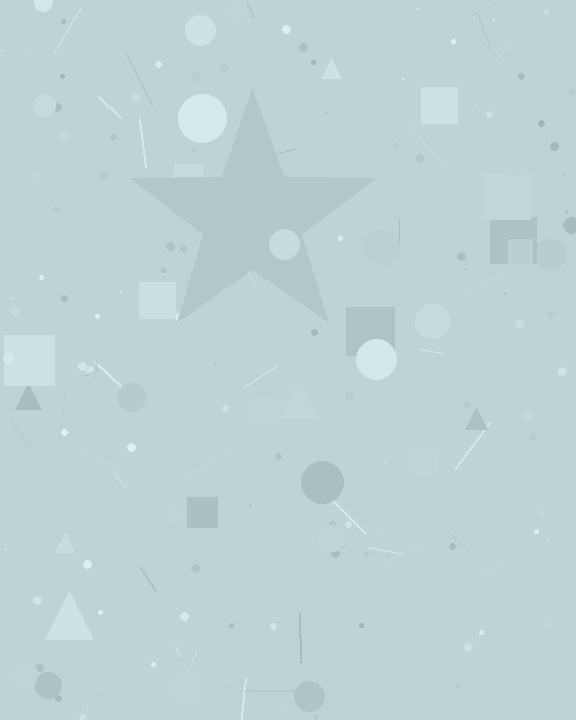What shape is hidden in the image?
A star is hidden in the image.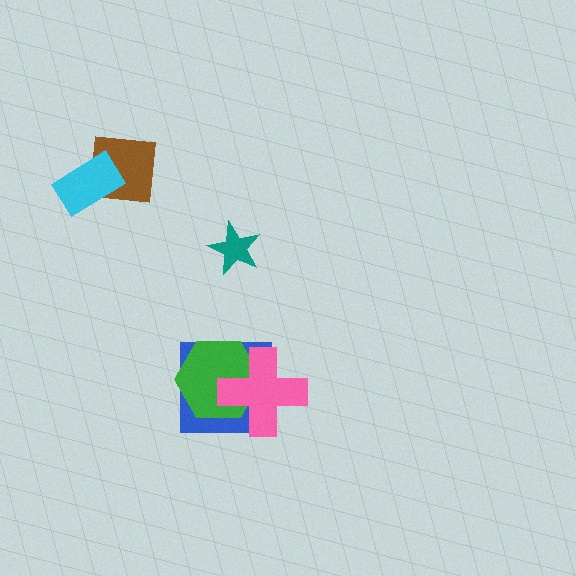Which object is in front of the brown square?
The cyan rectangle is in front of the brown square.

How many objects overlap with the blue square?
2 objects overlap with the blue square.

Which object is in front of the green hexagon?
The pink cross is in front of the green hexagon.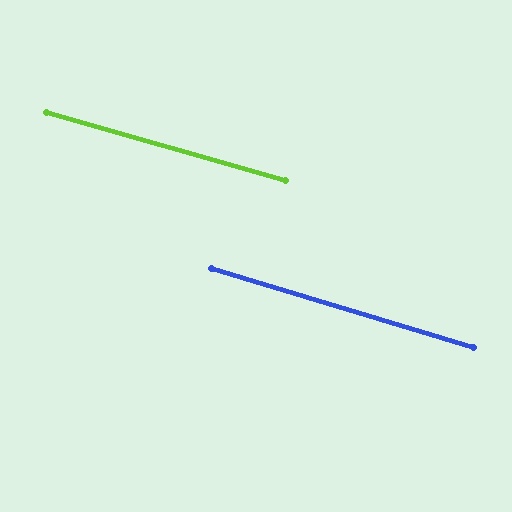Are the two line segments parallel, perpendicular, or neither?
Parallel — their directions differ by only 0.8°.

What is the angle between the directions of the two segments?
Approximately 1 degree.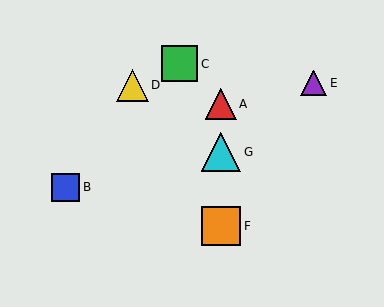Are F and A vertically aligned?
Yes, both are at x≈221.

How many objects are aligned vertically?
3 objects (A, F, G) are aligned vertically.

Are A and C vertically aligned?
No, A is at x≈221 and C is at x≈180.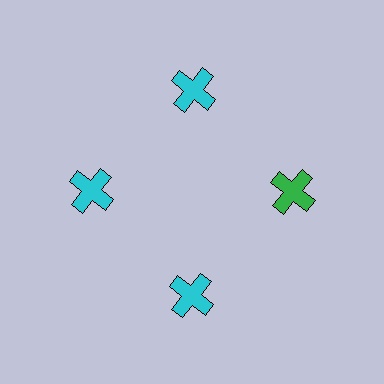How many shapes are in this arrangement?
There are 4 shapes arranged in a ring pattern.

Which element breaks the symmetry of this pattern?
The green cross at roughly the 3 o'clock position breaks the symmetry. All other shapes are cyan crosses.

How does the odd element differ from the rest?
It has a different color: green instead of cyan.